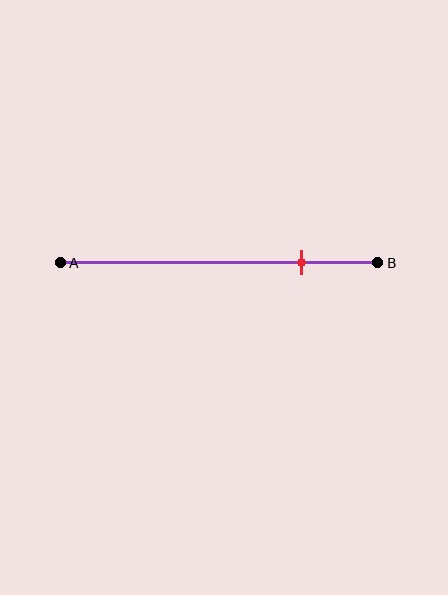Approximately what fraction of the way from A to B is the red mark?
The red mark is approximately 75% of the way from A to B.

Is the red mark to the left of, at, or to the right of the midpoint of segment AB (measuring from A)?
The red mark is to the right of the midpoint of segment AB.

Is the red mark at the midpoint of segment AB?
No, the mark is at about 75% from A, not at the 50% midpoint.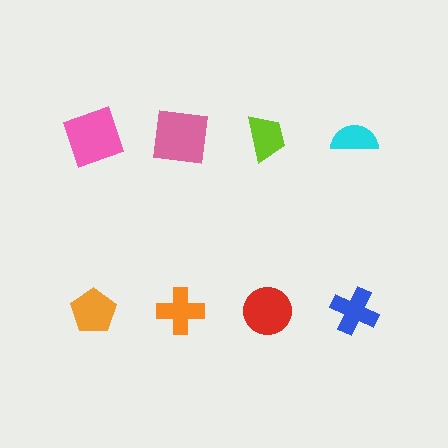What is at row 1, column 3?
A lime trapezoid.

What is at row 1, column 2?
A pink square.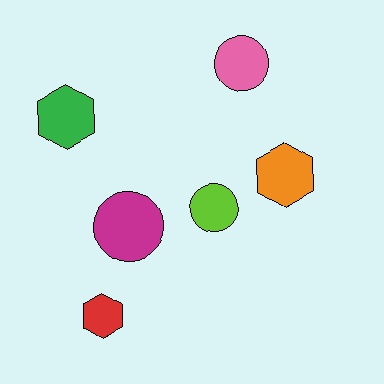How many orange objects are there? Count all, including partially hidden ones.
There is 1 orange object.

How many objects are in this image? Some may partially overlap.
There are 6 objects.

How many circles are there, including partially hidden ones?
There are 3 circles.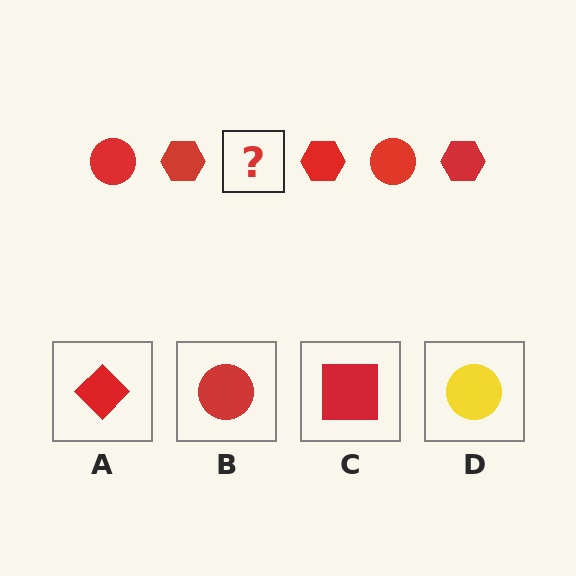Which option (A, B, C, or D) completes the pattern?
B.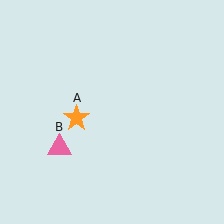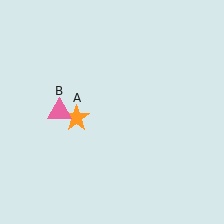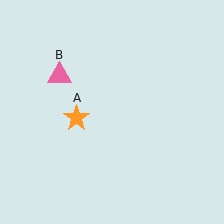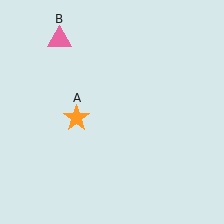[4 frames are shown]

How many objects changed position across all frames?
1 object changed position: pink triangle (object B).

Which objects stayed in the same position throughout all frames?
Orange star (object A) remained stationary.